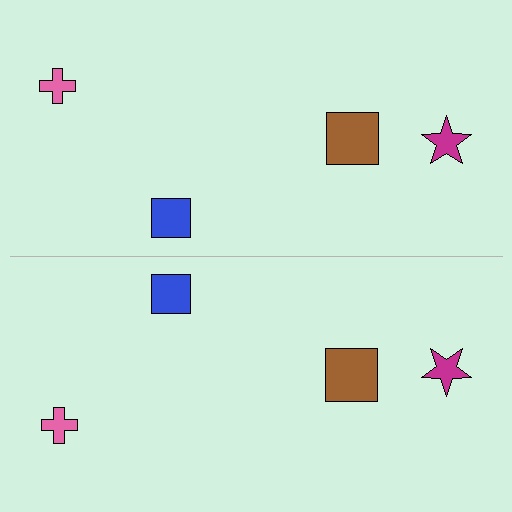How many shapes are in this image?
There are 8 shapes in this image.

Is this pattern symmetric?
Yes, this pattern has bilateral (reflection) symmetry.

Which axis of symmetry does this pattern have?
The pattern has a horizontal axis of symmetry running through the center of the image.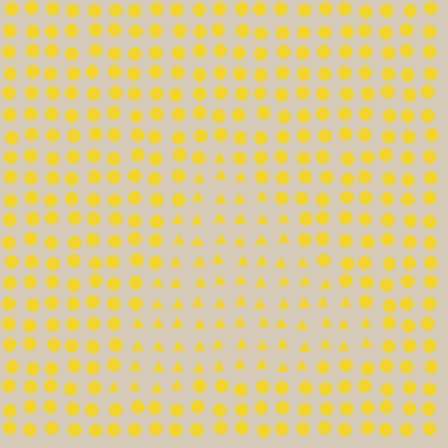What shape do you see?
I see a triangle.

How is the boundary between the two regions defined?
The boundary is defined by a change in element shape: triangles inside vs. circles outside. All elements share the same color and spacing.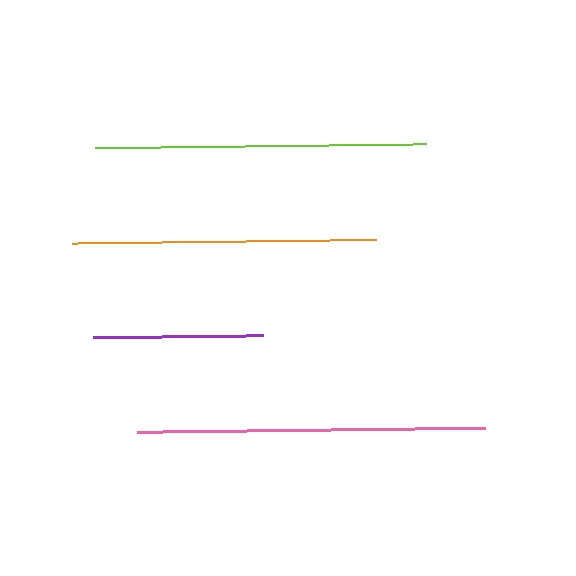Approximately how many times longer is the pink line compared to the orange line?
The pink line is approximately 1.1 times the length of the orange line.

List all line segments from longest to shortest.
From longest to shortest: pink, lime, orange, purple.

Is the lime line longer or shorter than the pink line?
The pink line is longer than the lime line.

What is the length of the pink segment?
The pink segment is approximately 347 pixels long.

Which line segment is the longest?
The pink line is the longest at approximately 347 pixels.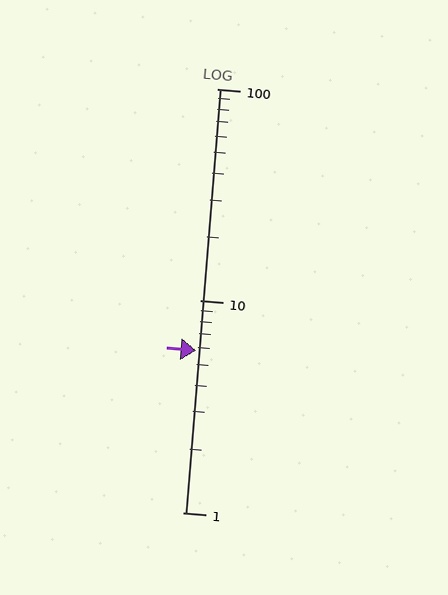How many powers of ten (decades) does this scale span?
The scale spans 2 decades, from 1 to 100.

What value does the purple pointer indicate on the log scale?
The pointer indicates approximately 5.8.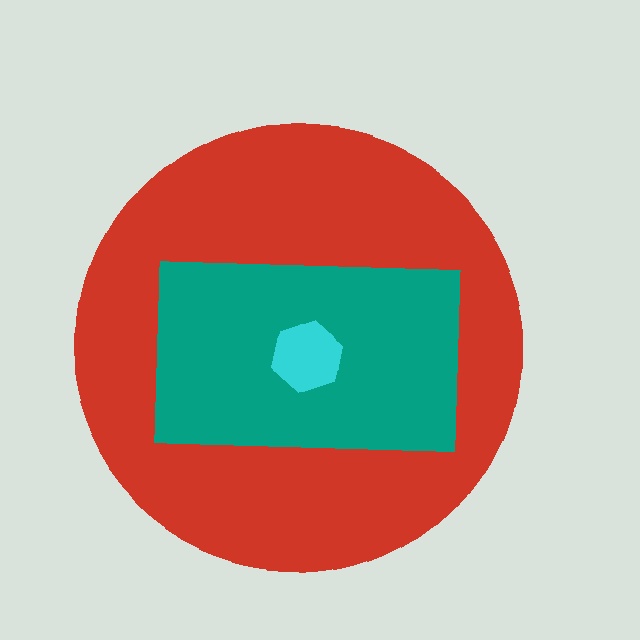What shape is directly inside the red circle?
The teal rectangle.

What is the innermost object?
The cyan hexagon.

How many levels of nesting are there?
3.